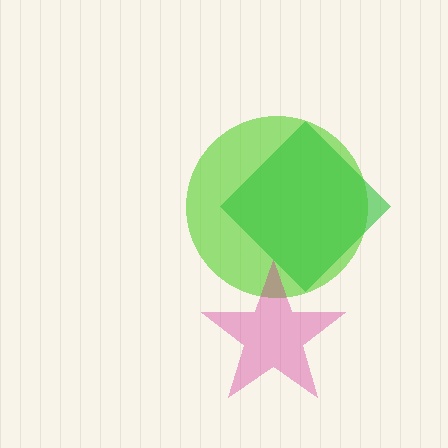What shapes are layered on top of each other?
The layered shapes are: a lime circle, a magenta star, a green diamond.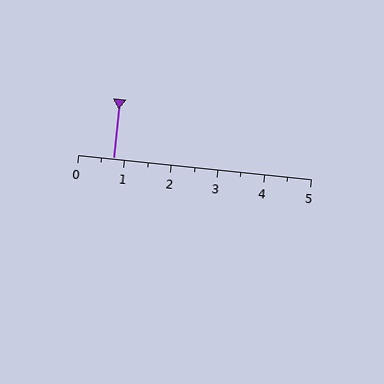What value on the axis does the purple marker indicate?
The marker indicates approximately 0.8.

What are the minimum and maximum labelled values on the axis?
The axis runs from 0 to 5.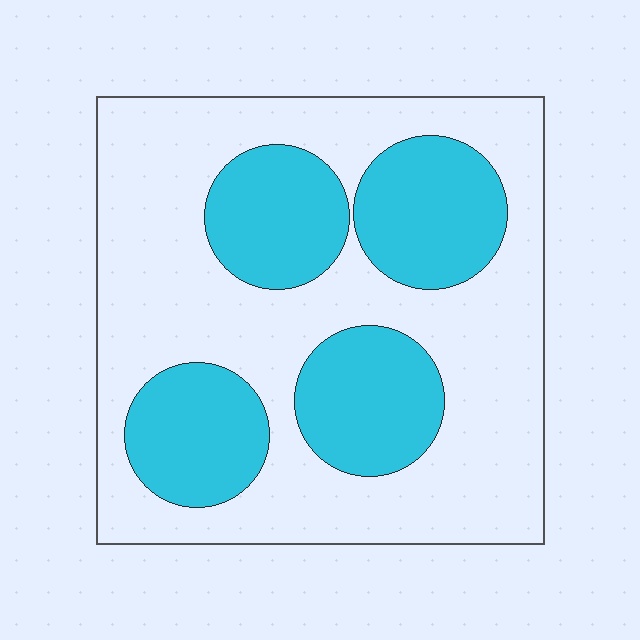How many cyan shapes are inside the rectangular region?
4.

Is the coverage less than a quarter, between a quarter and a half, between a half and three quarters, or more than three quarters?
Between a quarter and a half.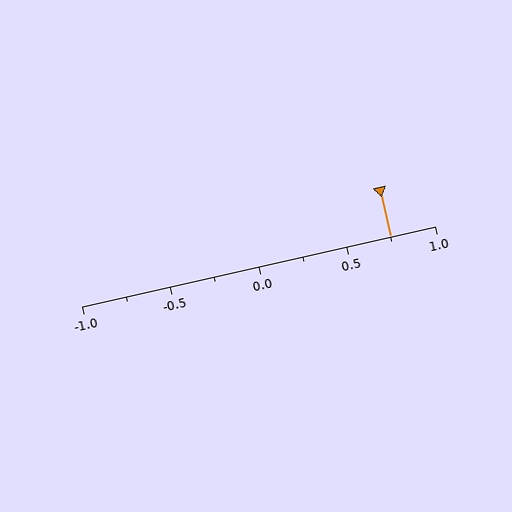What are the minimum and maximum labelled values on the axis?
The axis runs from -1.0 to 1.0.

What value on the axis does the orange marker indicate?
The marker indicates approximately 0.75.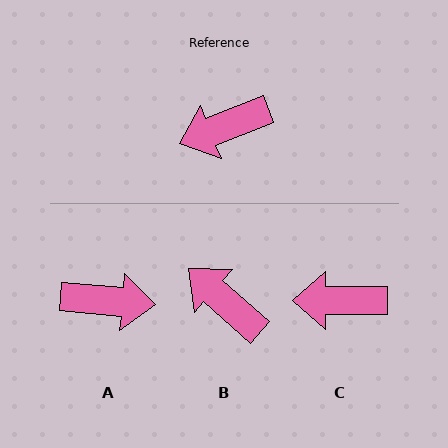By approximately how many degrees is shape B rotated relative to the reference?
Approximately 63 degrees clockwise.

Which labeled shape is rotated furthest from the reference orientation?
A, about 154 degrees away.